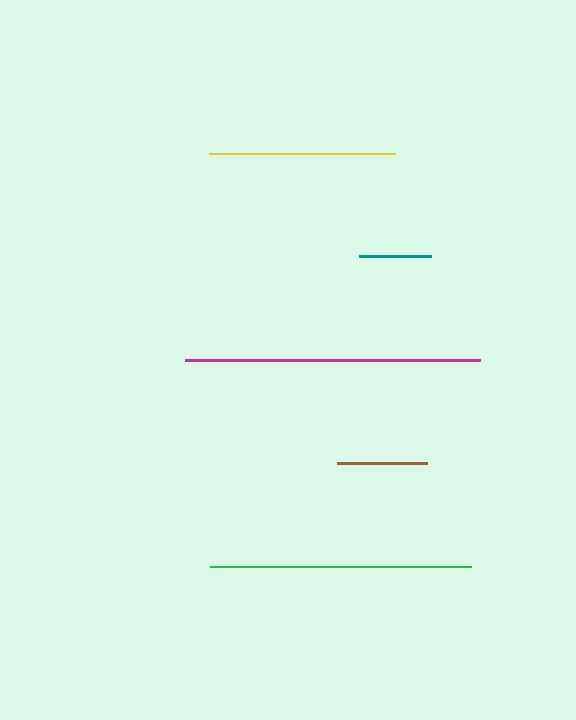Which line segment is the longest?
The magenta line is the longest at approximately 295 pixels.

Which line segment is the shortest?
The teal line is the shortest at approximately 72 pixels.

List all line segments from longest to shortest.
From longest to shortest: magenta, green, yellow, brown, teal.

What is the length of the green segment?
The green segment is approximately 261 pixels long.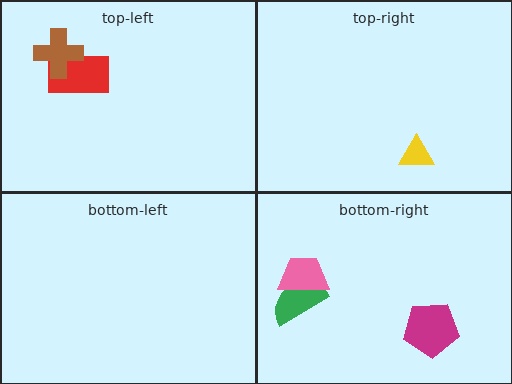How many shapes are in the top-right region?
1.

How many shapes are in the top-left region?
2.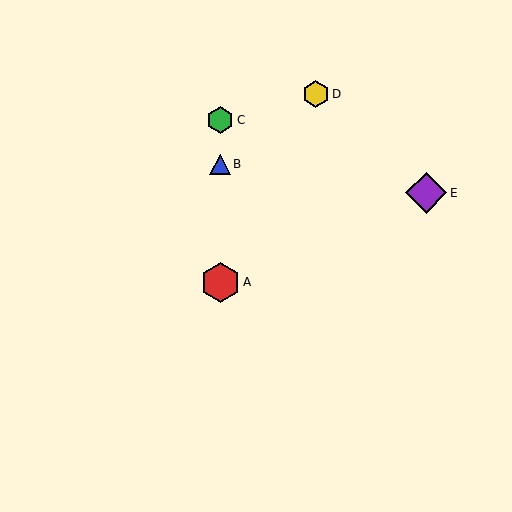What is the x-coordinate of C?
Object C is at x≈220.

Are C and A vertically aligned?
Yes, both are at x≈220.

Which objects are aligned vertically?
Objects A, B, C are aligned vertically.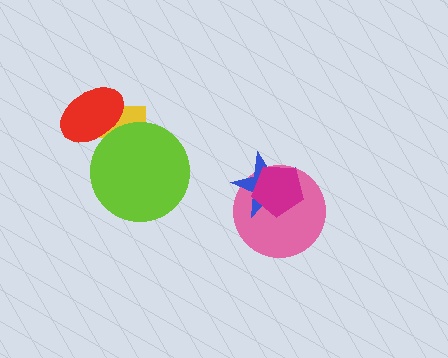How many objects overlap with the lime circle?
2 objects overlap with the lime circle.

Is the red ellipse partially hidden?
Yes, it is partially covered by another shape.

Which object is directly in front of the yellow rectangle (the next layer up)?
The red ellipse is directly in front of the yellow rectangle.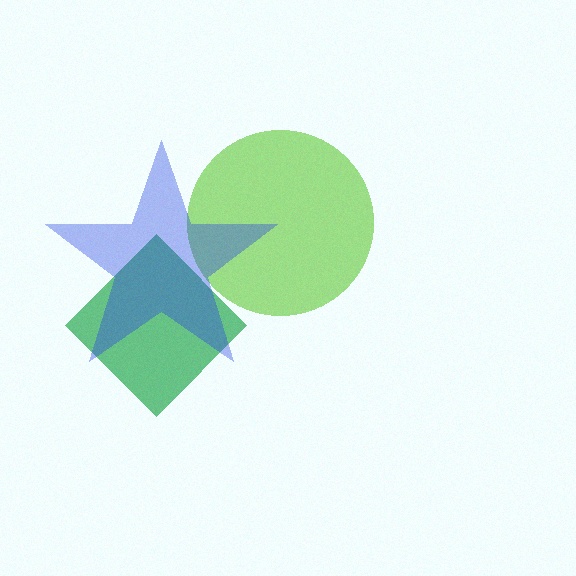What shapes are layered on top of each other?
The layered shapes are: a green diamond, a lime circle, a blue star.